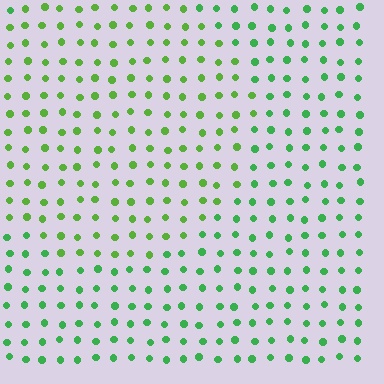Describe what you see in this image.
The image is filled with small green elements in a uniform arrangement. A circle-shaped region is visible where the elements are tinted to a slightly different hue, forming a subtle color boundary.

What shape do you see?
I see a circle.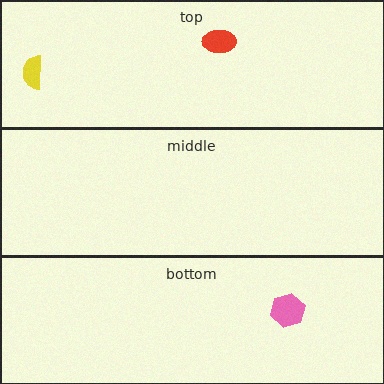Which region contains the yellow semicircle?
The top region.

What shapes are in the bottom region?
The pink hexagon.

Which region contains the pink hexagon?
The bottom region.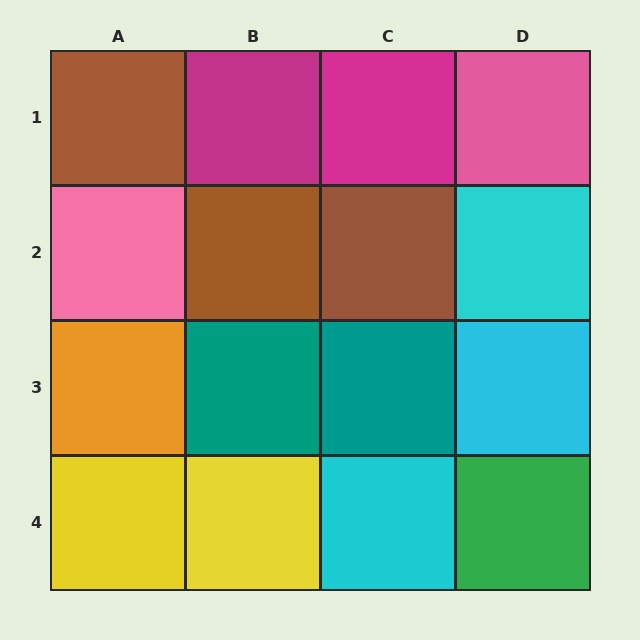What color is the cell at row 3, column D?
Cyan.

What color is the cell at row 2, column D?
Cyan.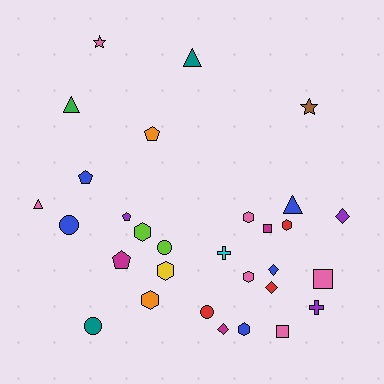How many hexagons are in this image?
There are 7 hexagons.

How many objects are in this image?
There are 30 objects.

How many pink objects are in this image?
There are 6 pink objects.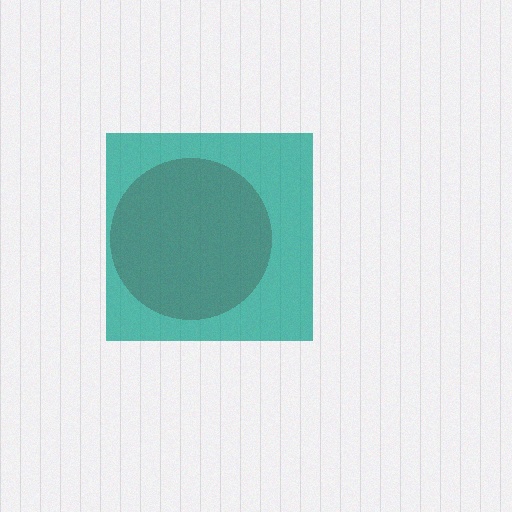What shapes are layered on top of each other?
The layered shapes are: a red circle, a teal square.